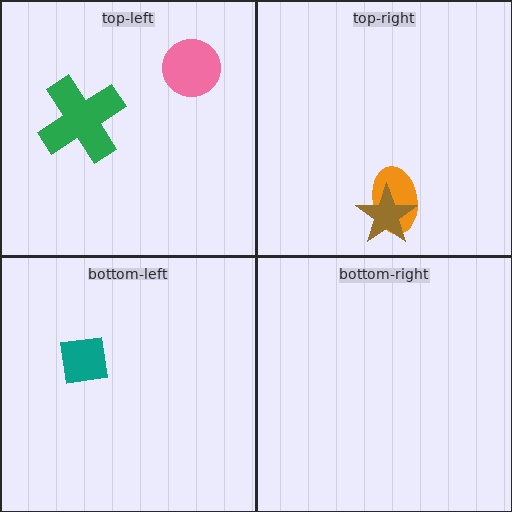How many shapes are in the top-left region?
2.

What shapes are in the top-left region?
The green cross, the pink circle.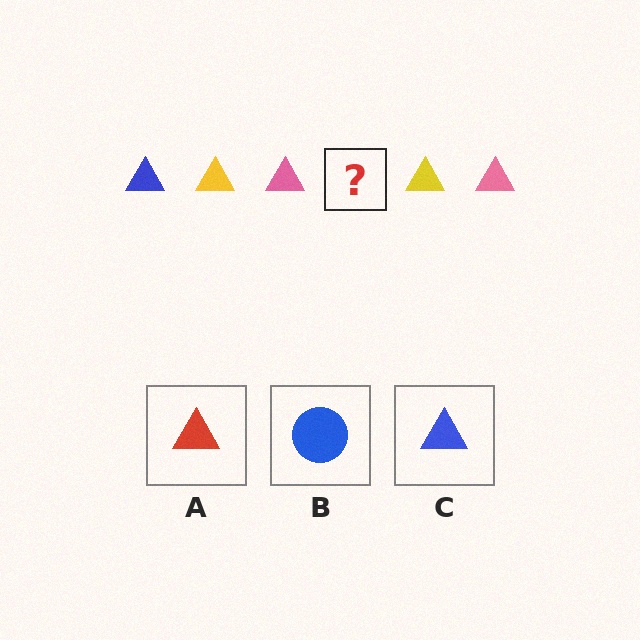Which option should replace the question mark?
Option C.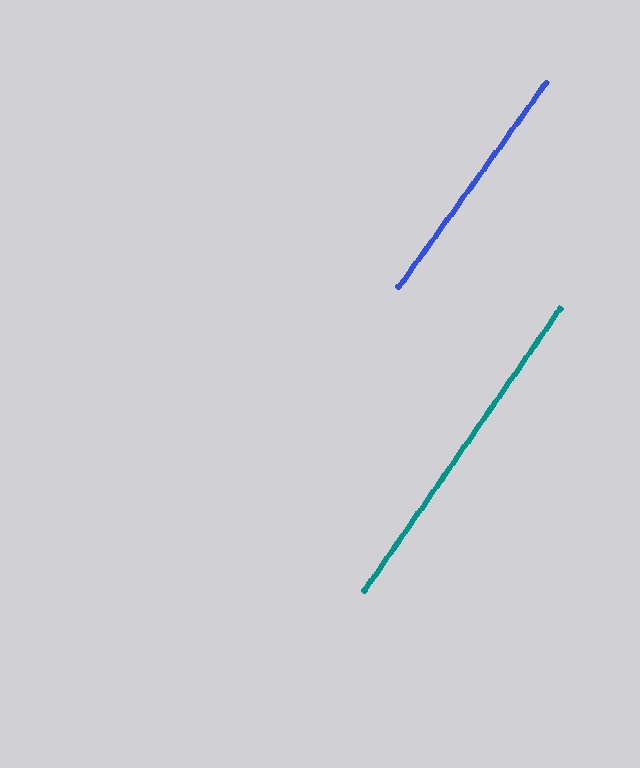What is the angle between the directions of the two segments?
Approximately 1 degree.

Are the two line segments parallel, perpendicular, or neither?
Parallel — their directions differ by only 1.0°.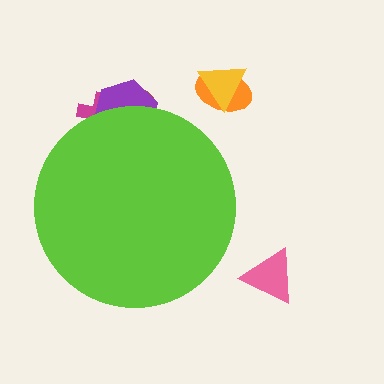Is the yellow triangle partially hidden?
No, the yellow triangle is fully visible.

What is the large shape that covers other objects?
A lime circle.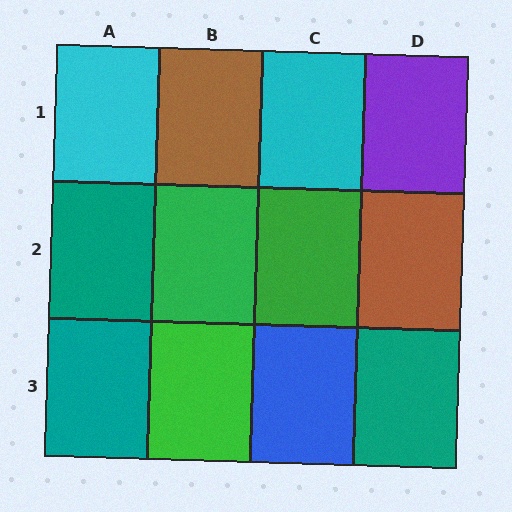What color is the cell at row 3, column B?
Green.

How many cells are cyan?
2 cells are cyan.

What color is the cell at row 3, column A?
Teal.